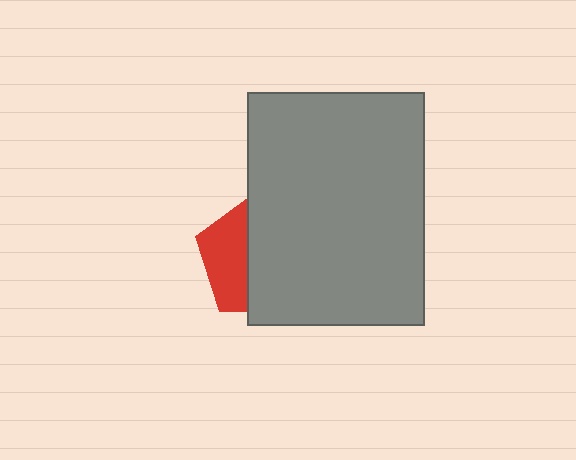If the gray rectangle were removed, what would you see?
You would see the complete red pentagon.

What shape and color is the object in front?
The object in front is a gray rectangle.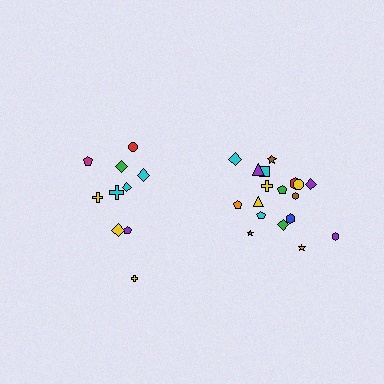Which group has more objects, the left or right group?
The right group.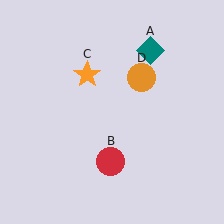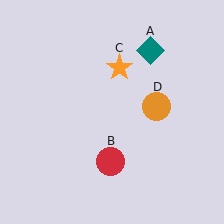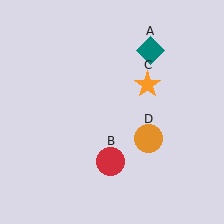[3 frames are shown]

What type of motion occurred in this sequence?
The orange star (object C), orange circle (object D) rotated clockwise around the center of the scene.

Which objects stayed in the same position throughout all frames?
Teal diamond (object A) and red circle (object B) remained stationary.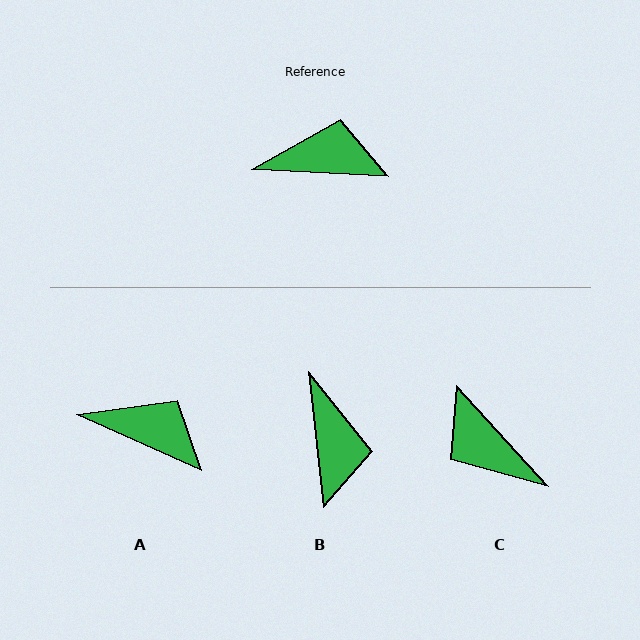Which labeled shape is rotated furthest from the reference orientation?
C, about 136 degrees away.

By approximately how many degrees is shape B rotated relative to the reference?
Approximately 80 degrees clockwise.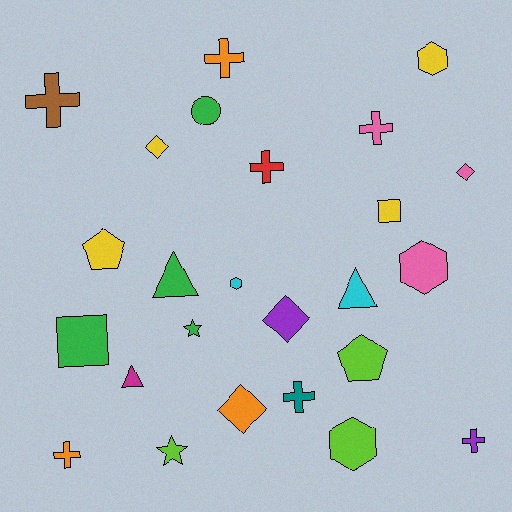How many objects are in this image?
There are 25 objects.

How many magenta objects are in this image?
There is 1 magenta object.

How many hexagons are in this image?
There are 4 hexagons.